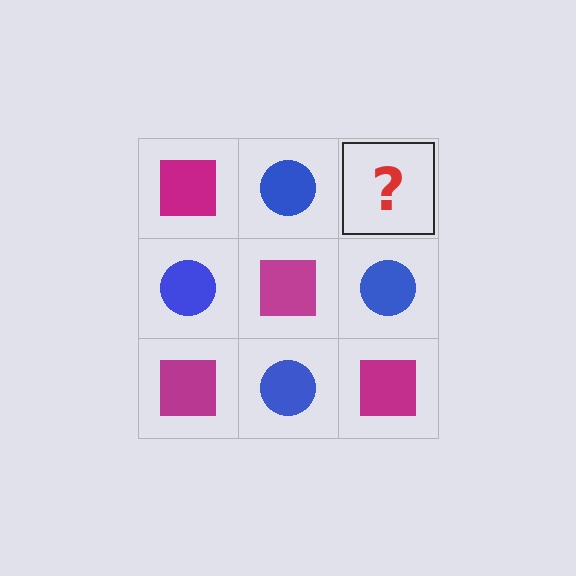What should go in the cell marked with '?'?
The missing cell should contain a magenta square.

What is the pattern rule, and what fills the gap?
The rule is that it alternates magenta square and blue circle in a checkerboard pattern. The gap should be filled with a magenta square.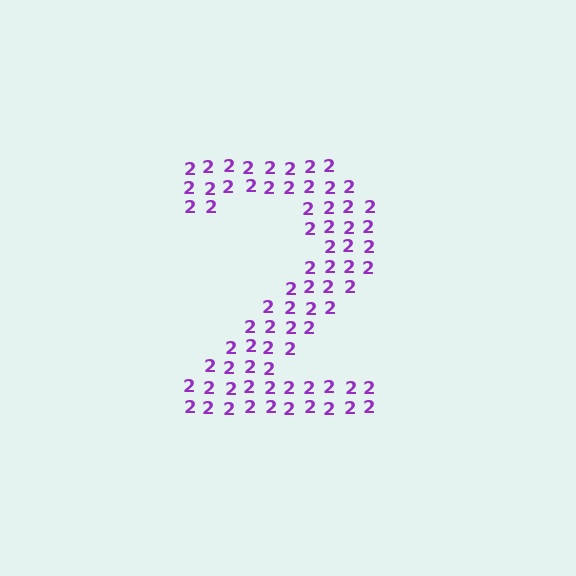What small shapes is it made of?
It is made of small digit 2's.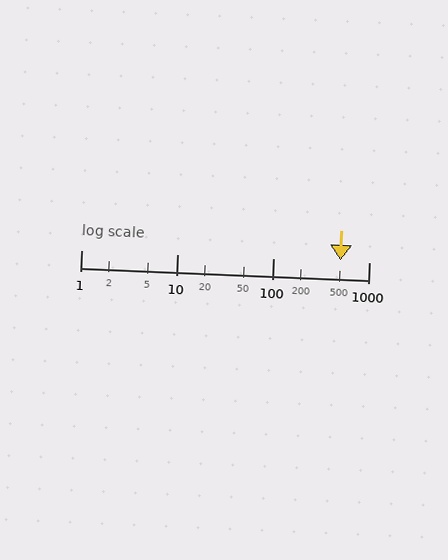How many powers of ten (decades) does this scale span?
The scale spans 3 decades, from 1 to 1000.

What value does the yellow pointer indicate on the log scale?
The pointer indicates approximately 510.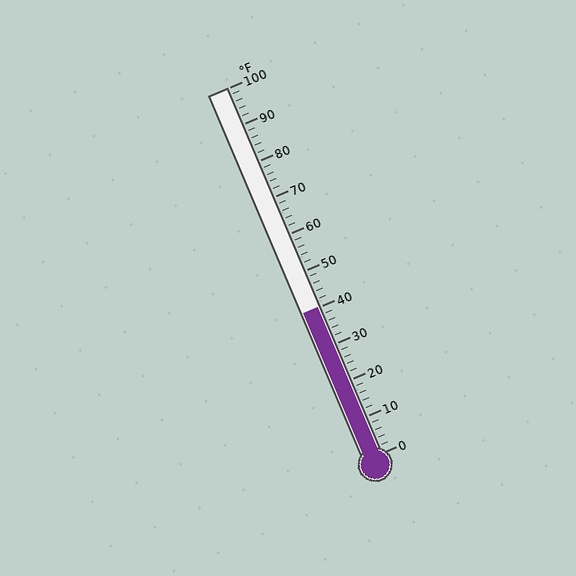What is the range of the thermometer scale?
The thermometer scale ranges from 0°F to 100°F.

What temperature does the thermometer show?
The thermometer shows approximately 40°F.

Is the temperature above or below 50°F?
The temperature is below 50°F.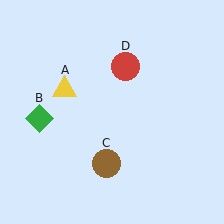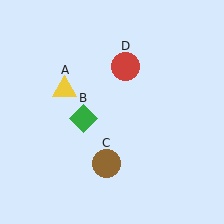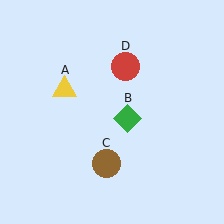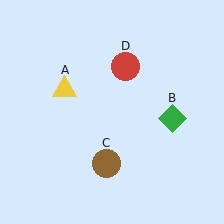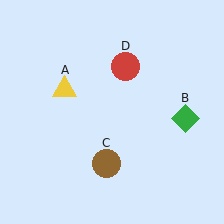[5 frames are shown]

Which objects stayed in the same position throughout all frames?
Yellow triangle (object A) and brown circle (object C) and red circle (object D) remained stationary.